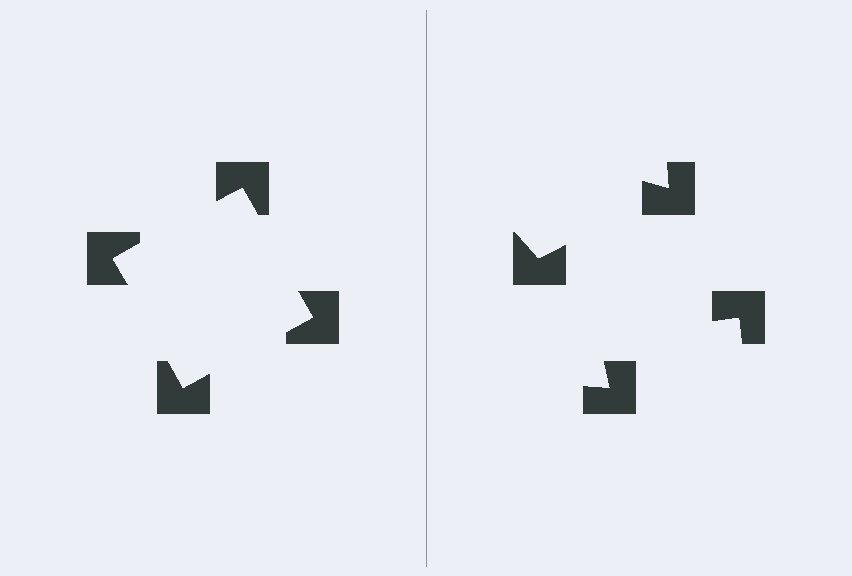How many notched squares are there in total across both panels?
8 — 4 on each side.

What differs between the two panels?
The notched squares are positioned identically on both sides; only the wedge orientations differ. On the left they align to a square; on the right they are misaligned.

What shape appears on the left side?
An illusory square.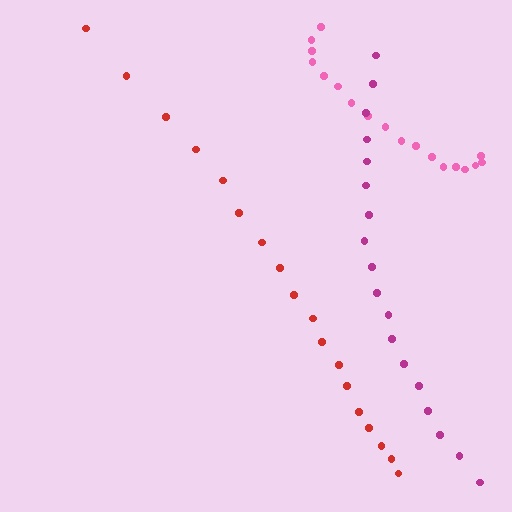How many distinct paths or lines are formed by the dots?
There are 3 distinct paths.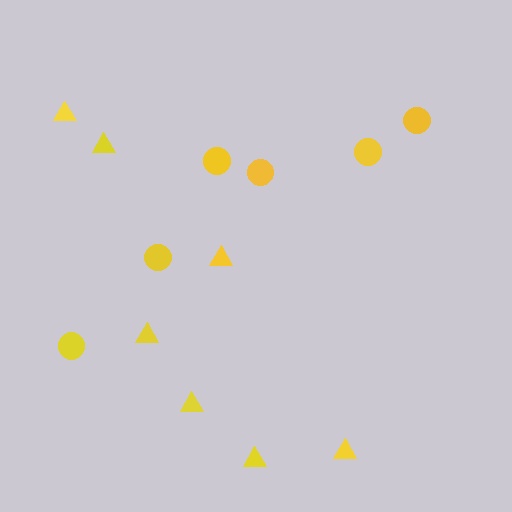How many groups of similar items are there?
There are 2 groups: one group of circles (6) and one group of triangles (7).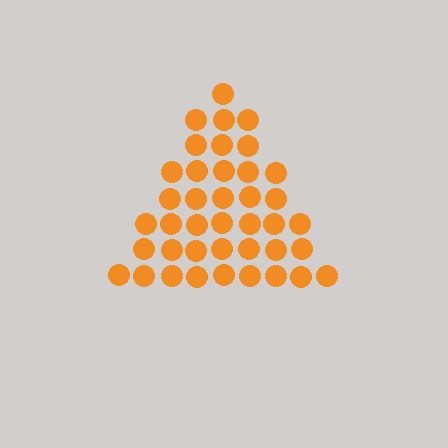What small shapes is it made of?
It is made of small circles.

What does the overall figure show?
The overall figure shows a triangle.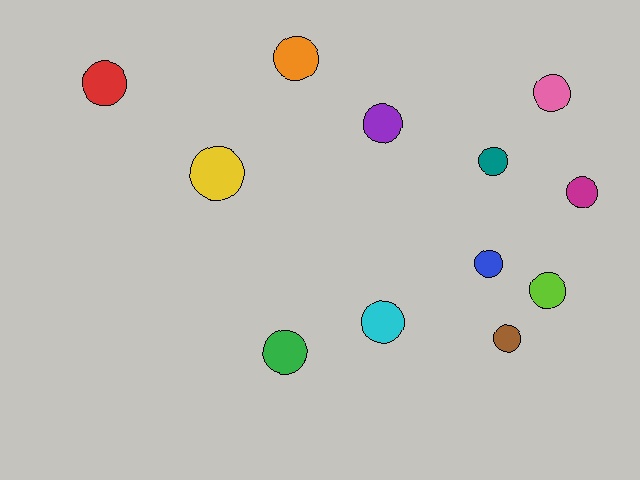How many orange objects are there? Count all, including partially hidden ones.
There is 1 orange object.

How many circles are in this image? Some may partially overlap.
There are 12 circles.